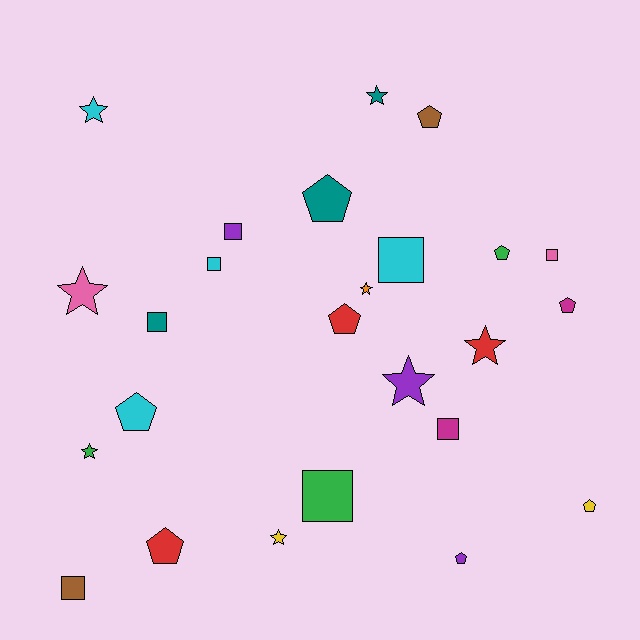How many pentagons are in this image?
There are 9 pentagons.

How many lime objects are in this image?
There are no lime objects.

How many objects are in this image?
There are 25 objects.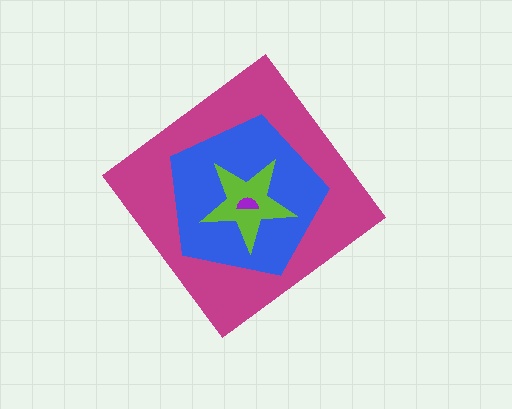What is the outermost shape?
The magenta diamond.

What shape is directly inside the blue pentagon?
The lime star.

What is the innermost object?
The purple semicircle.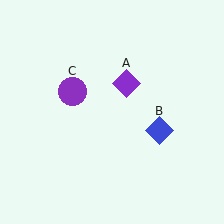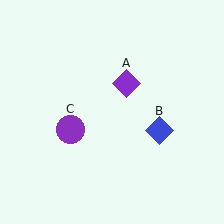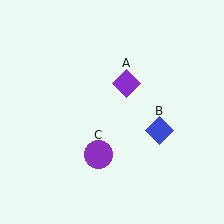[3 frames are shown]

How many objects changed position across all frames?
1 object changed position: purple circle (object C).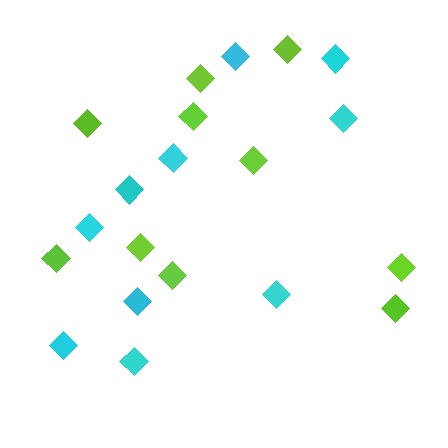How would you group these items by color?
There are 2 groups: one group of cyan diamonds (10) and one group of lime diamonds (10).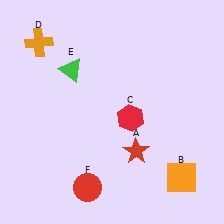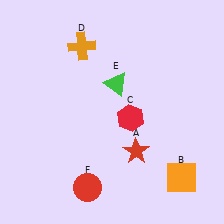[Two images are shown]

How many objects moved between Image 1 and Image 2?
2 objects moved between the two images.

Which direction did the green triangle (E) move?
The green triangle (E) moved right.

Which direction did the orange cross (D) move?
The orange cross (D) moved right.